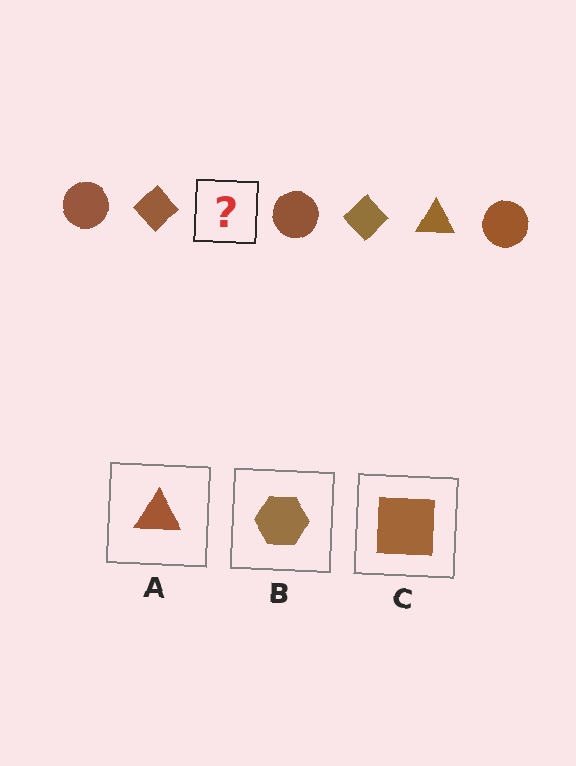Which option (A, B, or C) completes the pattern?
A.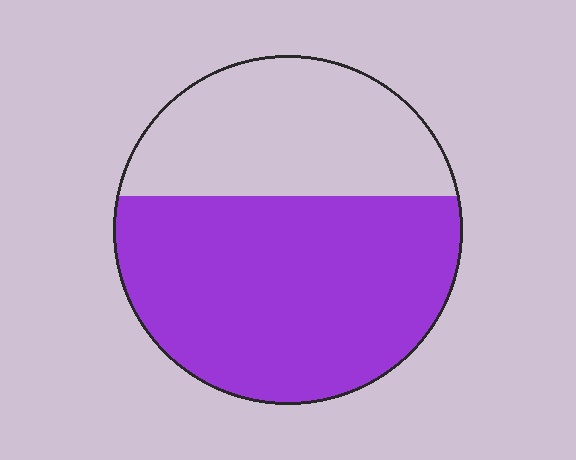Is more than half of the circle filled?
Yes.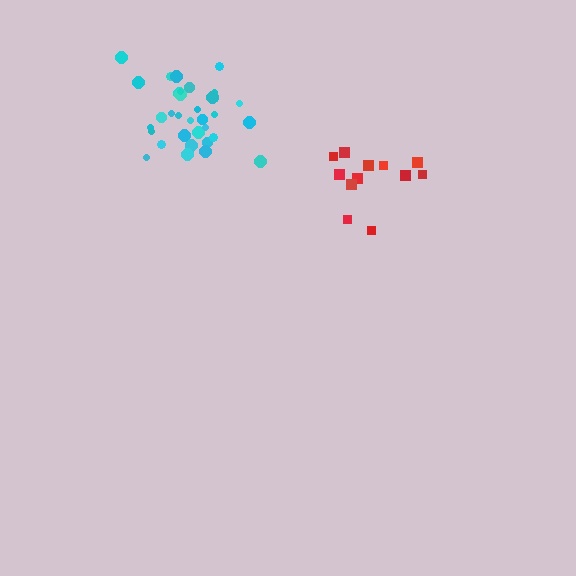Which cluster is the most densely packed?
Cyan.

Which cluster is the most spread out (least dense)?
Red.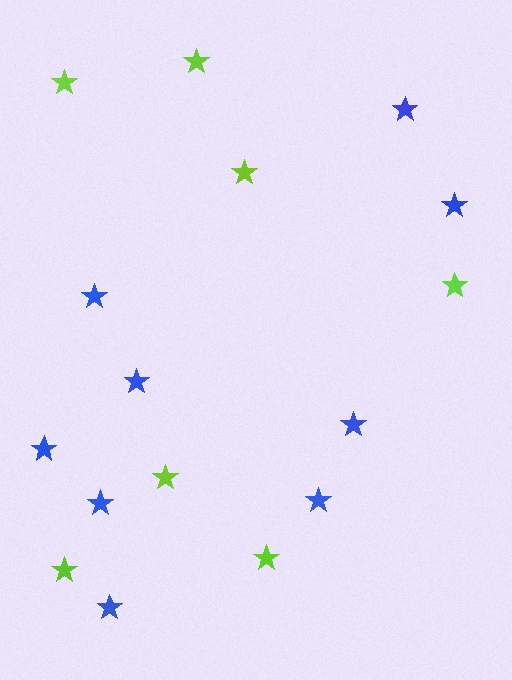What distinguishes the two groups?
There are 2 groups: one group of blue stars (9) and one group of lime stars (7).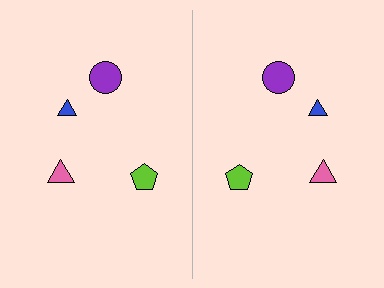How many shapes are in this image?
There are 8 shapes in this image.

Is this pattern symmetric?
Yes, this pattern has bilateral (reflection) symmetry.